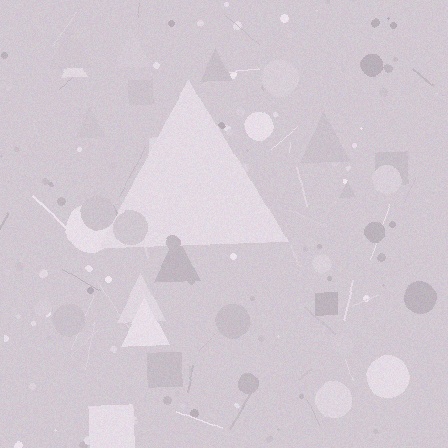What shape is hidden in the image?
A triangle is hidden in the image.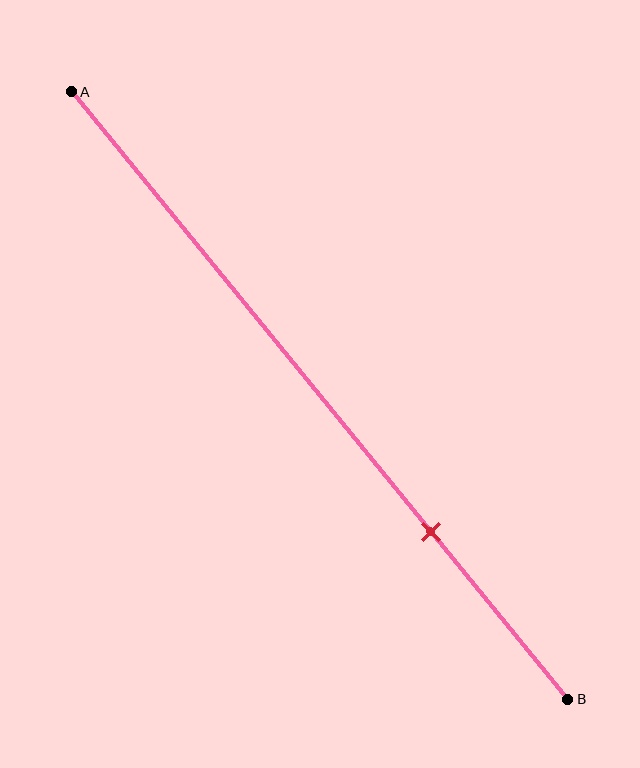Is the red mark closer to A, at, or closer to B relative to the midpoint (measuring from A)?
The red mark is closer to point B than the midpoint of segment AB.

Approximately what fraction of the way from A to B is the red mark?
The red mark is approximately 70% of the way from A to B.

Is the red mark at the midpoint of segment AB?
No, the mark is at about 70% from A, not at the 50% midpoint.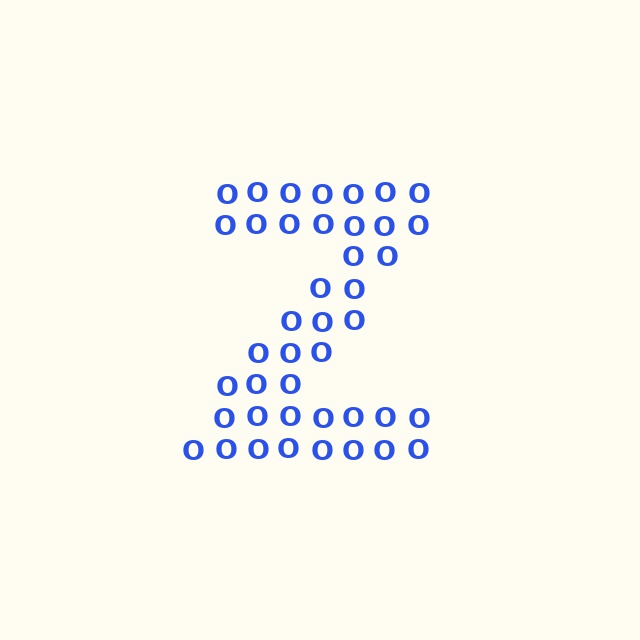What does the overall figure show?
The overall figure shows the letter Z.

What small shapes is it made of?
It is made of small letter O's.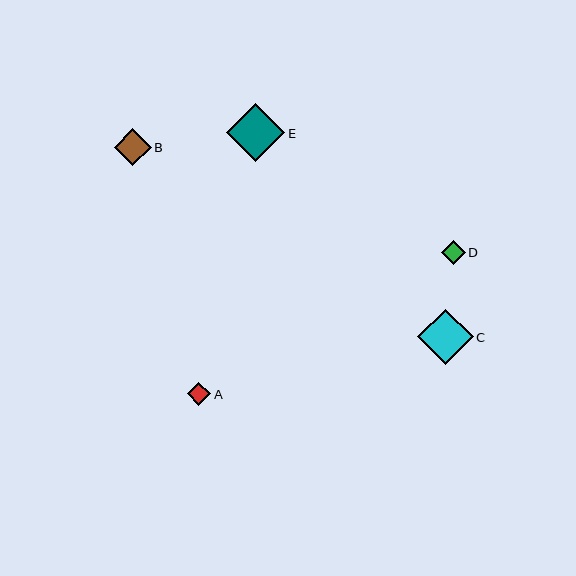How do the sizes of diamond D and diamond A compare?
Diamond D and diamond A are approximately the same size.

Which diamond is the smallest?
Diamond A is the smallest with a size of approximately 24 pixels.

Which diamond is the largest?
Diamond E is the largest with a size of approximately 58 pixels.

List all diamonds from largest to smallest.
From largest to smallest: E, C, B, D, A.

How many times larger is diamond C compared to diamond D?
Diamond C is approximately 2.3 times the size of diamond D.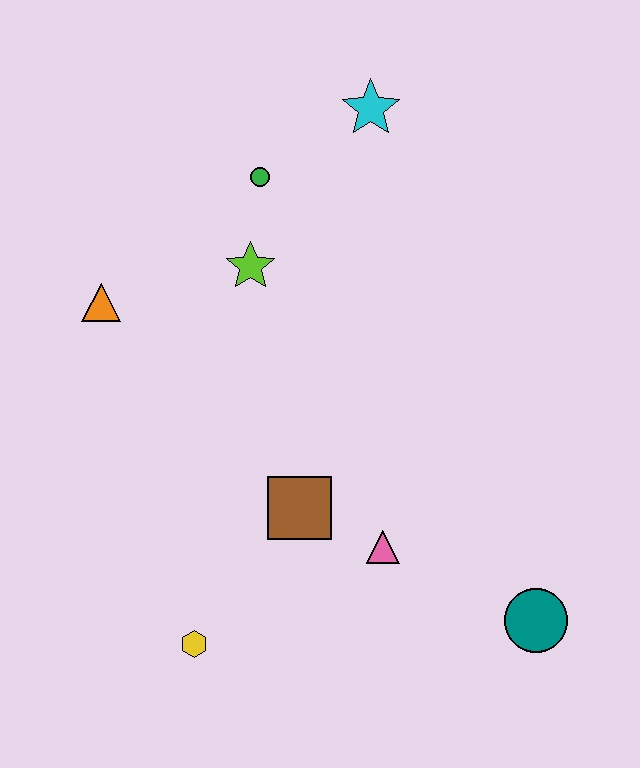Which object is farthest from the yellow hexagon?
The cyan star is farthest from the yellow hexagon.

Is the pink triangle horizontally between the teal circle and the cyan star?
Yes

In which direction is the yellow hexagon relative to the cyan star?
The yellow hexagon is below the cyan star.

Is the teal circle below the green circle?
Yes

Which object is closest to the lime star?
The green circle is closest to the lime star.